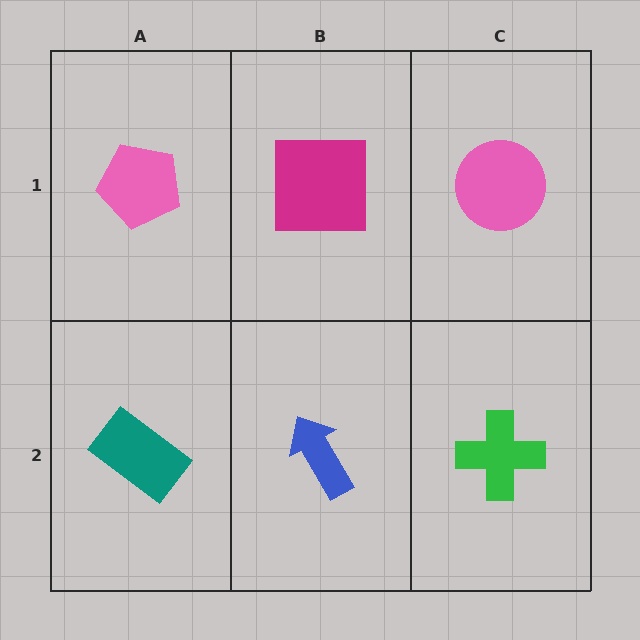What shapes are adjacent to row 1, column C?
A green cross (row 2, column C), a magenta square (row 1, column B).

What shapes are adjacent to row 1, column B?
A blue arrow (row 2, column B), a pink pentagon (row 1, column A), a pink circle (row 1, column C).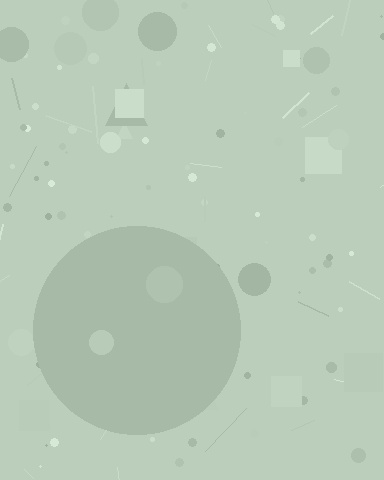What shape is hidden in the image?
A circle is hidden in the image.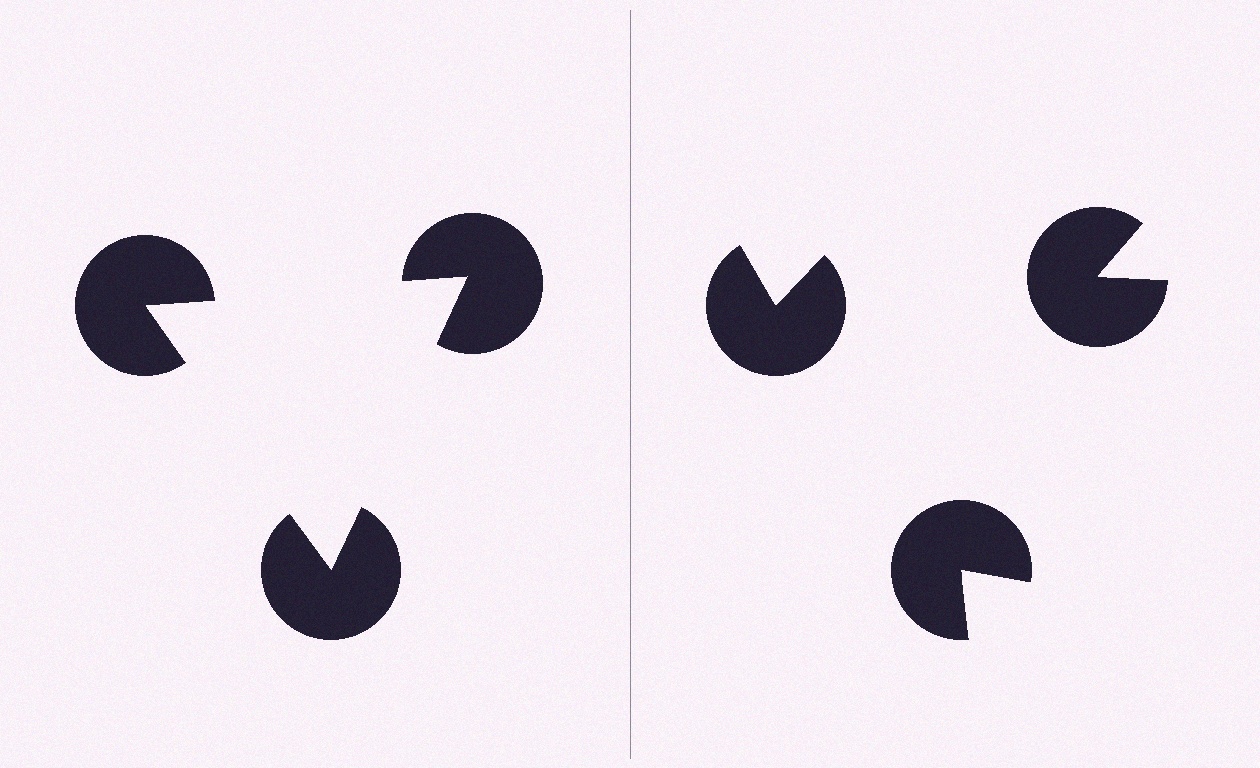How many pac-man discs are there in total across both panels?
6 — 3 on each side.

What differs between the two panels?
The pac-man discs are positioned identically on both sides; only the wedge orientations differ. On the left they align to a triangle; on the right they are misaligned.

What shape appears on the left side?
An illusory triangle.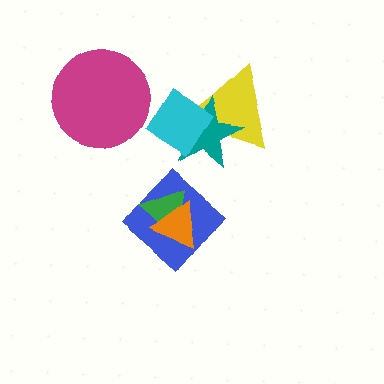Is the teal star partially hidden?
Yes, it is partially covered by another shape.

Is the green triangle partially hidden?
Yes, it is partially covered by another shape.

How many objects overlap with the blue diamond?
2 objects overlap with the blue diamond.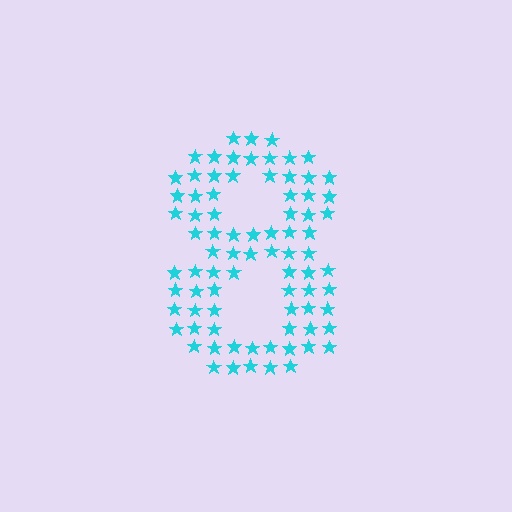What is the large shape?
The large shape is the digit 8.